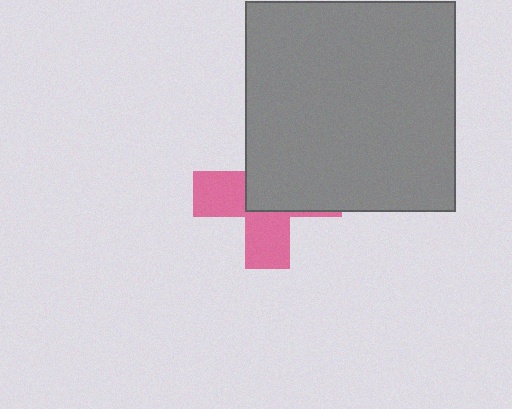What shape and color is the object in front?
The object in front is a gray square.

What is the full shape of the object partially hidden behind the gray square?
The partially hidden object is a pink cross.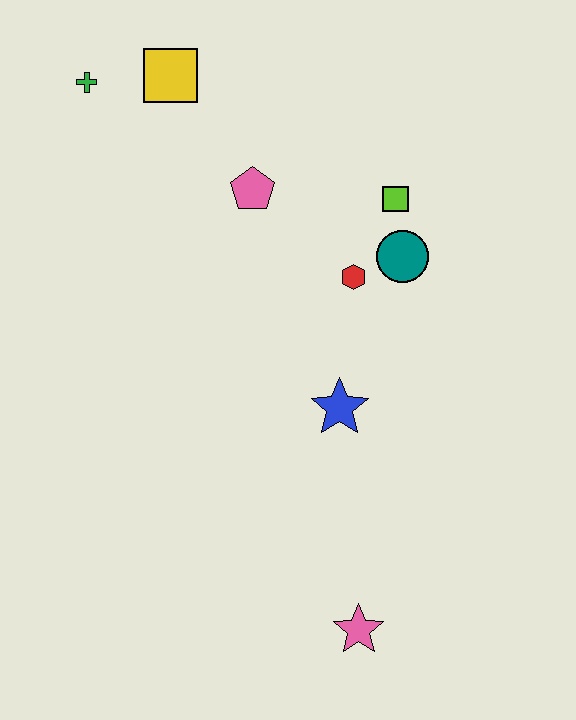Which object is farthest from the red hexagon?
The pink star is farthest from the red hexagon.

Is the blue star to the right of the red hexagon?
No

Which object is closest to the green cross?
The yellow square is closest to the green cross.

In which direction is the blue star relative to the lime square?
The blue star is below the lime square.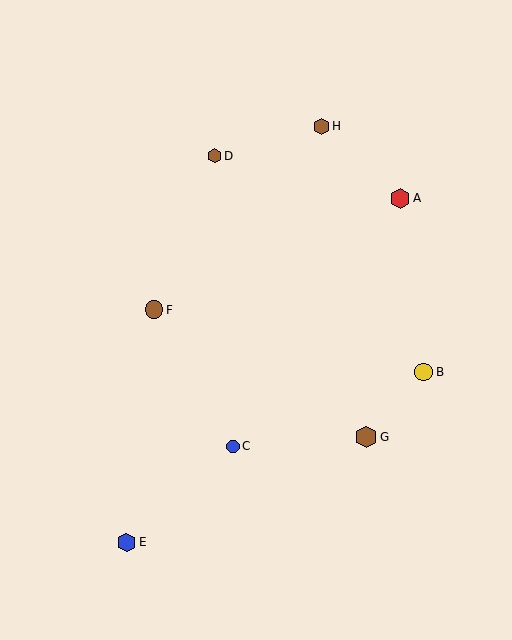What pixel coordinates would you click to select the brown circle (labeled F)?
Click at (154, 310) to select the brown circle F.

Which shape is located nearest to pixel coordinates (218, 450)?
The blue circle (labeled C) at (233, 446) is nearest to that location.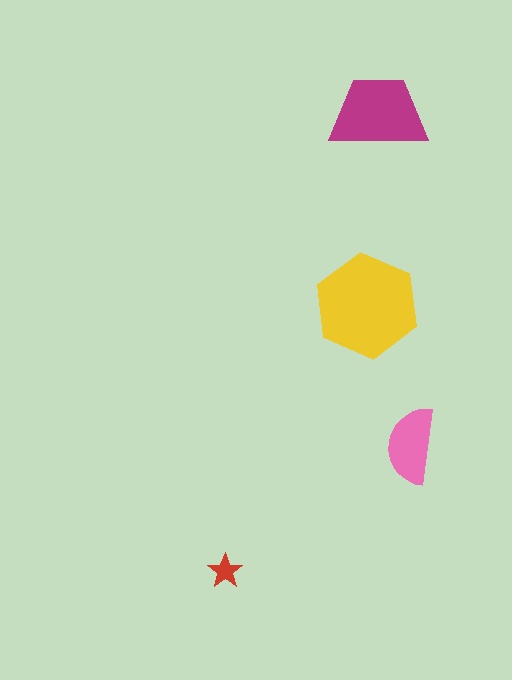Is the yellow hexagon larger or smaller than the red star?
Larger.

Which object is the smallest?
The red star.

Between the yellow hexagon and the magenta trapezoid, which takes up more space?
The yellow hexagon.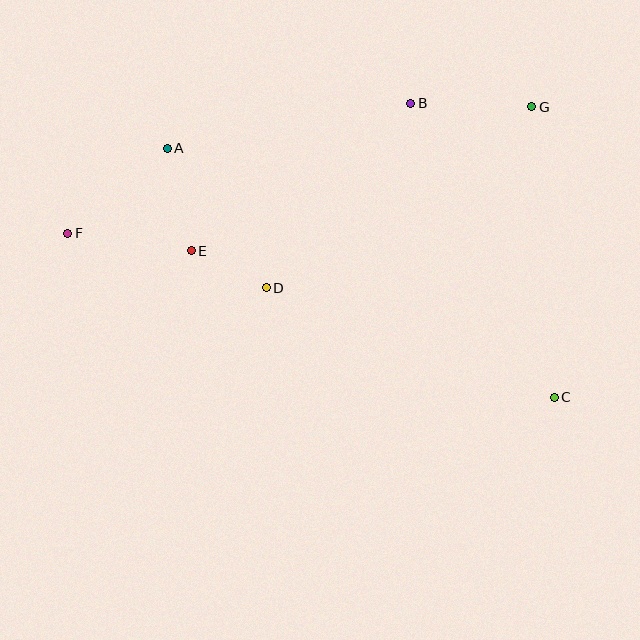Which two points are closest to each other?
Points D and E are closest to each other.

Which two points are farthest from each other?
Points C and F are farthest from each other.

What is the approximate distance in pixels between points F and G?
The distance between F and G is approximately 481 pixels.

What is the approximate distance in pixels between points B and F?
The distance between B and F is approximately 366 pixels.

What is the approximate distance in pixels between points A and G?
The distance between A and G is approximately 367 pixels.